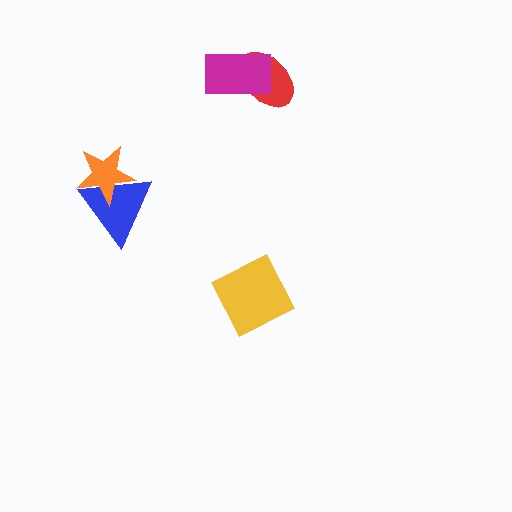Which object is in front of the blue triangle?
The orange star is in front of the blue triangle.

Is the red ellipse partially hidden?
Yes, it is partially covered by another shape.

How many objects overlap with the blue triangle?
1 object overlaps with the blue triangle.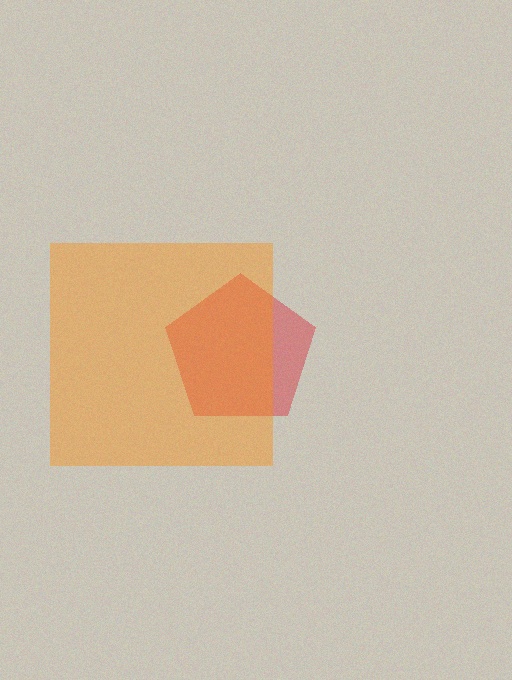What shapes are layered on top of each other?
The layered shapes are: a red pentagon, an orange square.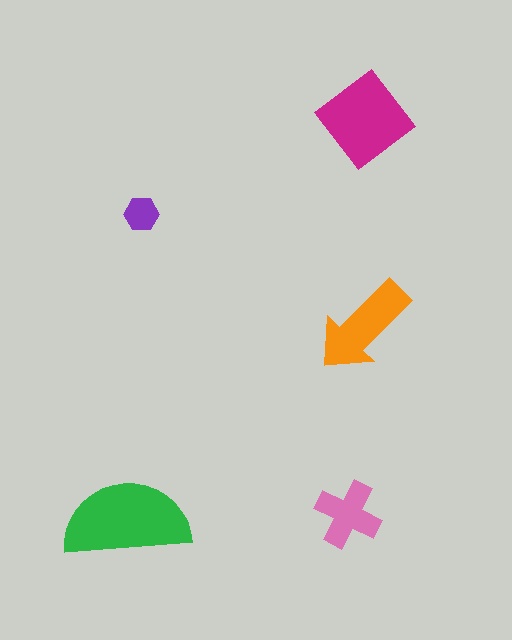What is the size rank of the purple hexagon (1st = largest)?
5th.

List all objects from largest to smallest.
The green semicircle, the magenta diamond, the orange arrow, the pink cross, the purple hexagon.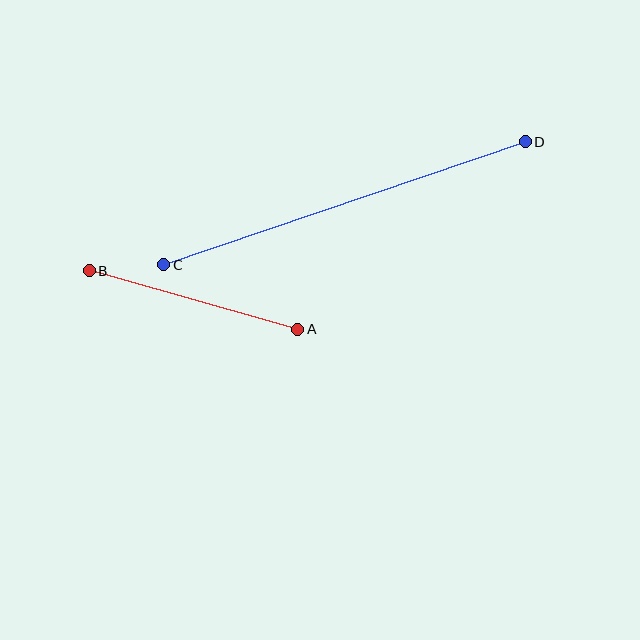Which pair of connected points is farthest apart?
Points C and D are farthest apart.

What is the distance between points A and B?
The distance is approximately 216 pixels.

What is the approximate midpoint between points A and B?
The midpoint is at approximately (194, 300) pixels.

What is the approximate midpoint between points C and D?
The midpoint is at approximately (344, 203) pixels.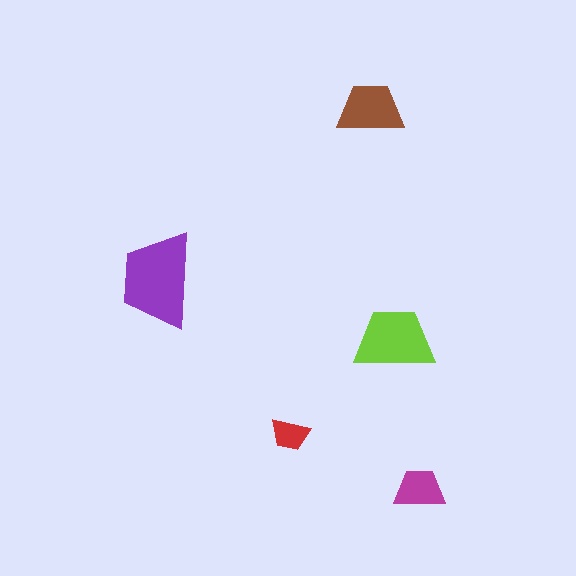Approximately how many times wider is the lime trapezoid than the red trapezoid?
About 2 times wider.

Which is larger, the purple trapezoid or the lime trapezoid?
The purple one.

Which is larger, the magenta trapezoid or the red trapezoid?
The magenta one.